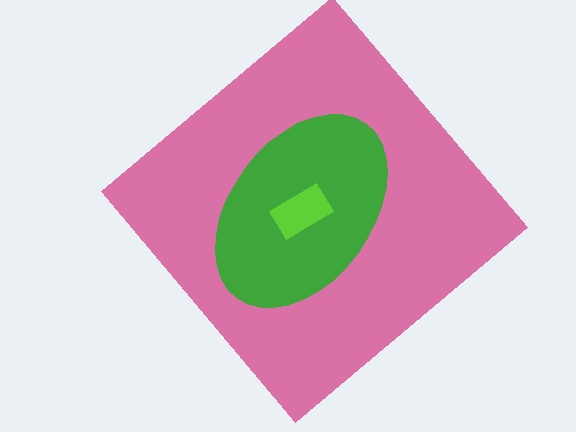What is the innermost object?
The lime rectangle.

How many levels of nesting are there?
3.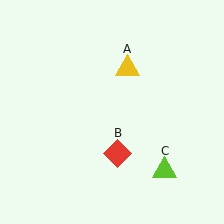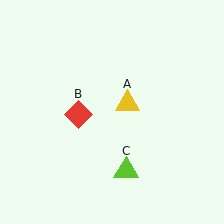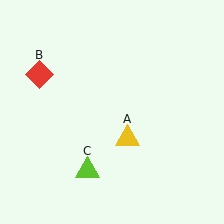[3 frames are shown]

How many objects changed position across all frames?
3 objects changed position: yellow triangle (object A), red diamond (object B), lime triangle (object C).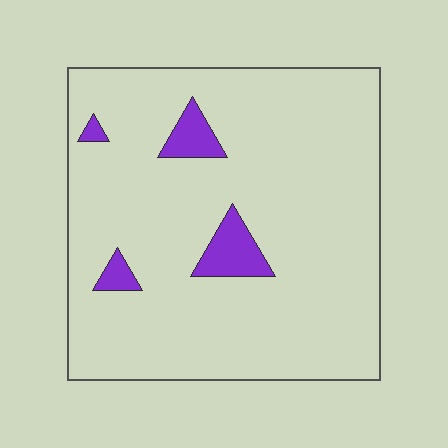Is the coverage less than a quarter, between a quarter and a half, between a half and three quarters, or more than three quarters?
Less than a quarter.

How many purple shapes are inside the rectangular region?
4.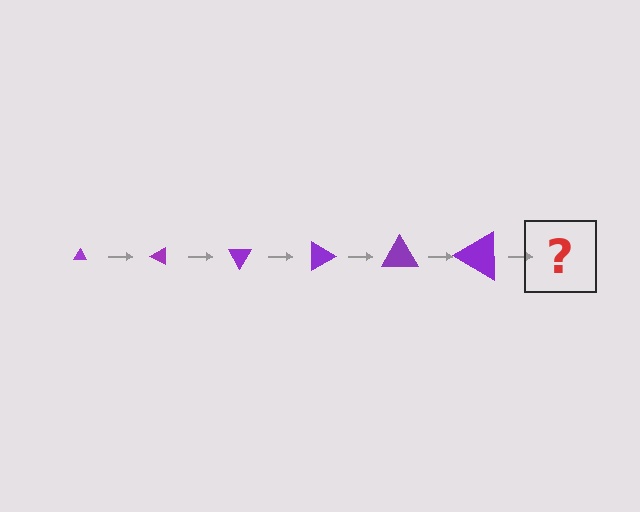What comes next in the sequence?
The next element should be a triangle, larger than the previous one and rotated 180 degrees from the start.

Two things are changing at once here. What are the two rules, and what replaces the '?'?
The two rules are that the triangle grows larger each step and it rotates 30 degrees each step. The '?' should be a triangle, larger than the previous one and rotated 180 degrees from the start.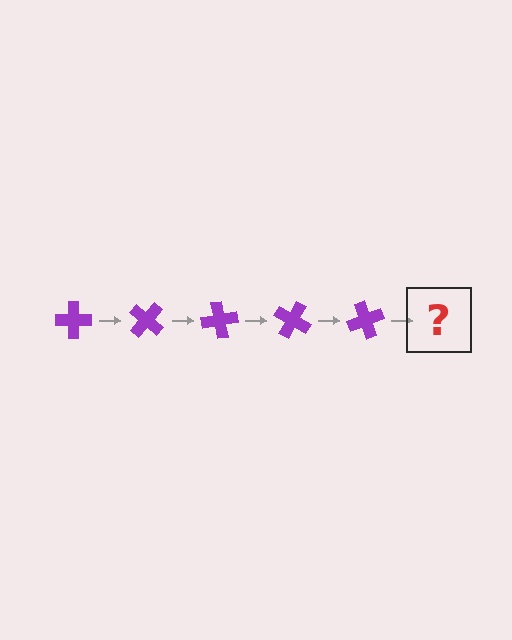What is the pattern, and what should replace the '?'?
The pattern is that the cross rotates 40 degrees each step. The '?' should be a purple cross rotated 200 degrees.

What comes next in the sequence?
The next element should be a purple cross rotated 200 degrees.